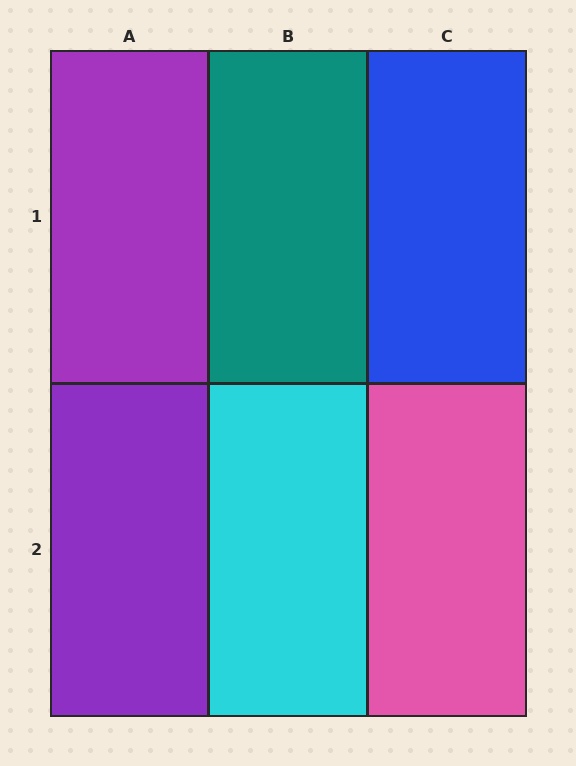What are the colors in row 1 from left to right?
Purple, teal, blue.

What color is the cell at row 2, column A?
Purple.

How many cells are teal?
1 cell is teal.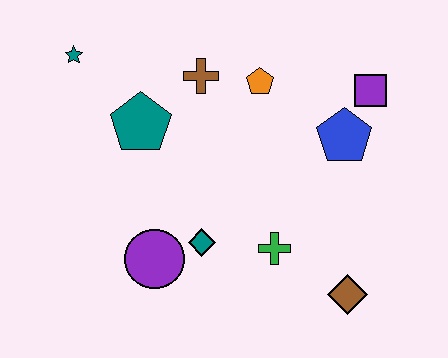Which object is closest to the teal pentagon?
The brown cross is closest to the teal pentagon.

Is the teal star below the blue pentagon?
No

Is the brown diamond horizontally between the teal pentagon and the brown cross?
No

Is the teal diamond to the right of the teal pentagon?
Yes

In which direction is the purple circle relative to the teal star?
The purple circle is below the teal star.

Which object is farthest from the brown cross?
The brown diamond is farthest from the brown cross.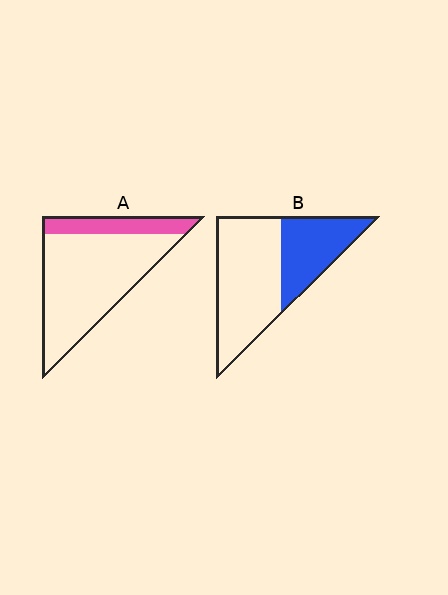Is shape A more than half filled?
No.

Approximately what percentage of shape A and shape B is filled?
A is approximately 20% and B is approximately 35%.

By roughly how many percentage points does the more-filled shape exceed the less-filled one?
By roughly 15 percentage points (B over A).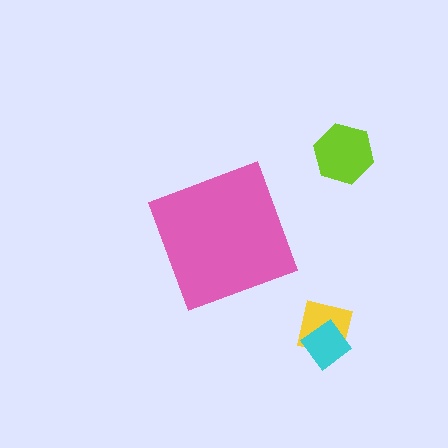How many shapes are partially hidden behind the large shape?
0 shapes are partially hidden.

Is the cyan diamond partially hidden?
No, the cyan diamond is fully visible.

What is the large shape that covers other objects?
A pink diamond.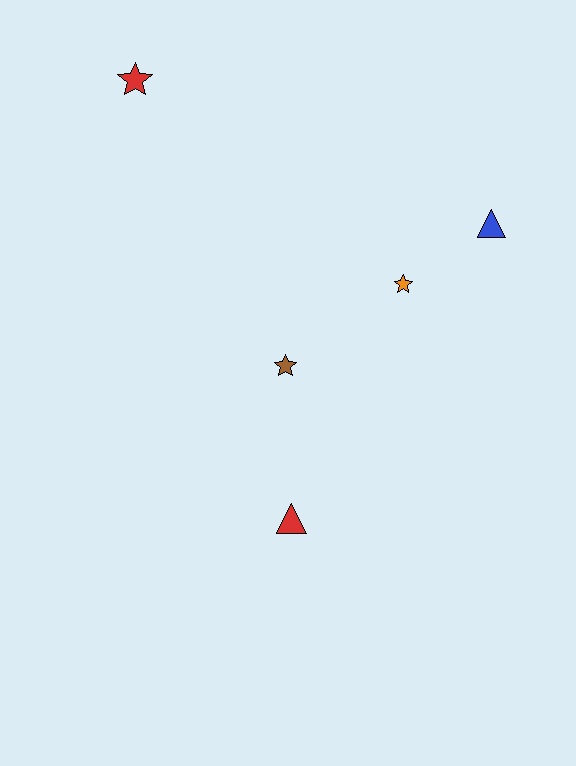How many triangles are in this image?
There are 2 triangles.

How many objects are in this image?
There are 5 objects.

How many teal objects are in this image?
There are no teal objects.